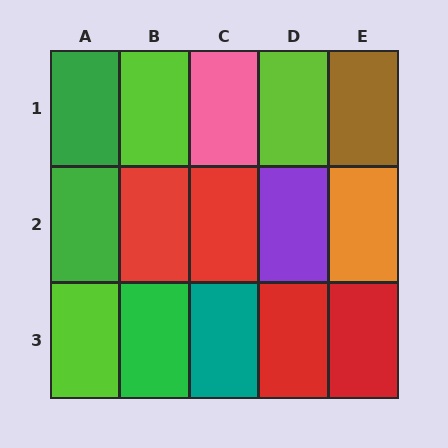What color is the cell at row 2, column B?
Red.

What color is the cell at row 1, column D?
Lime.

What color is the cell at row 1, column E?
Brown.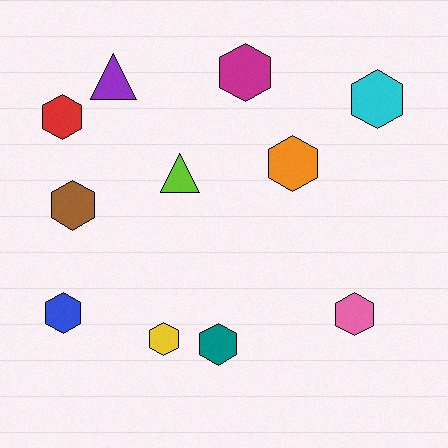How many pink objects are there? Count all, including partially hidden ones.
There is 1 pink object.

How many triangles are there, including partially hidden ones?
There are 2 triangles.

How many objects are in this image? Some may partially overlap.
There are 11 objects.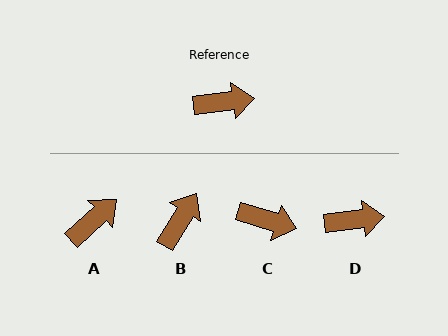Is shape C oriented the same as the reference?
No, it is off by about 24 degrees.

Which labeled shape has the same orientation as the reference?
D.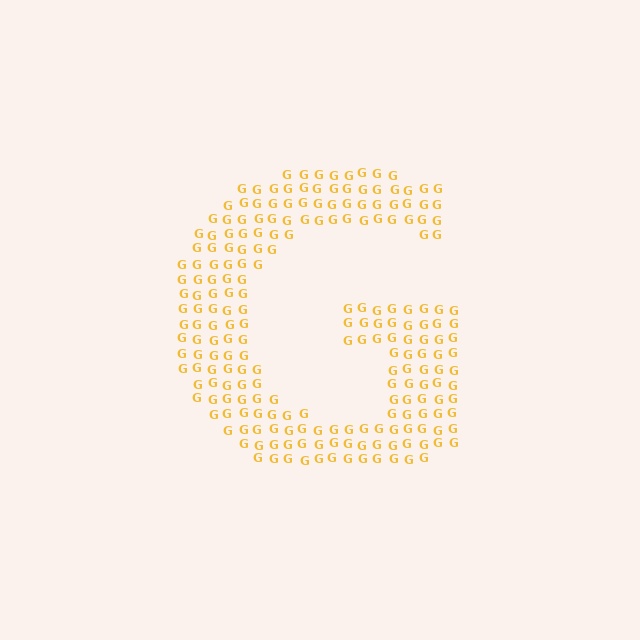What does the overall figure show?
The overall figure shows the letter G.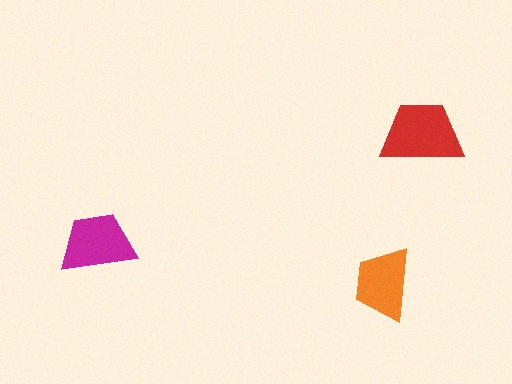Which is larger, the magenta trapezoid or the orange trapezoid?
The magenta one.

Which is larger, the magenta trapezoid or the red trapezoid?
The red one.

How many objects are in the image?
There are 3 objects in the image.